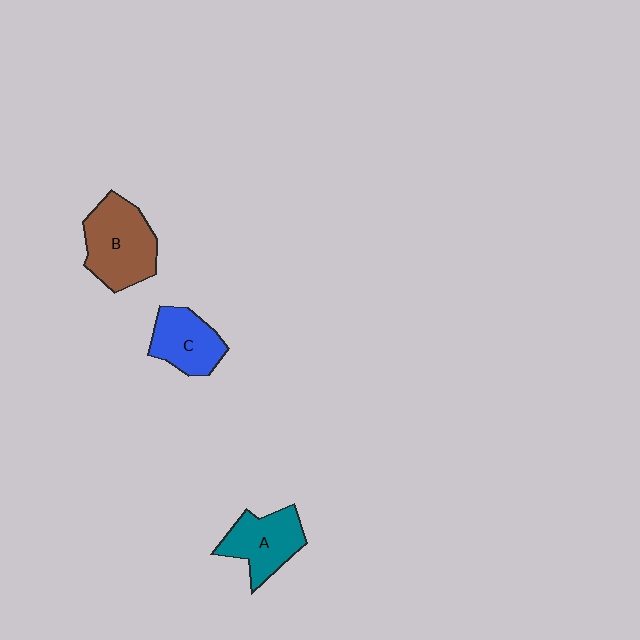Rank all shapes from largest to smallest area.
From largest to smallest: B (brown), A (teal), C (blue).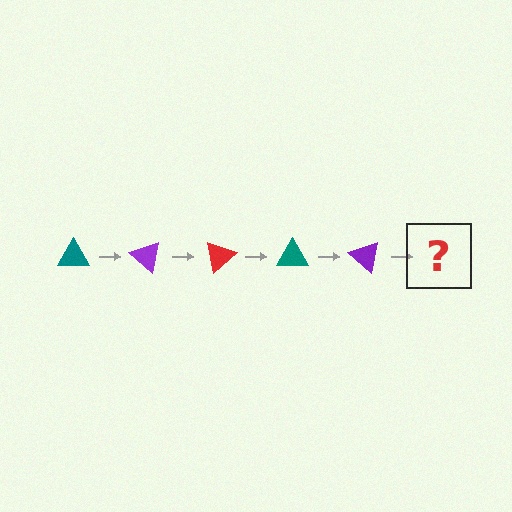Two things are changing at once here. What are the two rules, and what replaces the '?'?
The two rules are that it rotates 40 degrees each step and the color cycles through teal, purple, and red. The '?' should be a red triangle, rotated 200 degrees from the start.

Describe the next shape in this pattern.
It should be a red triangle, rotated 200 degrees from the start.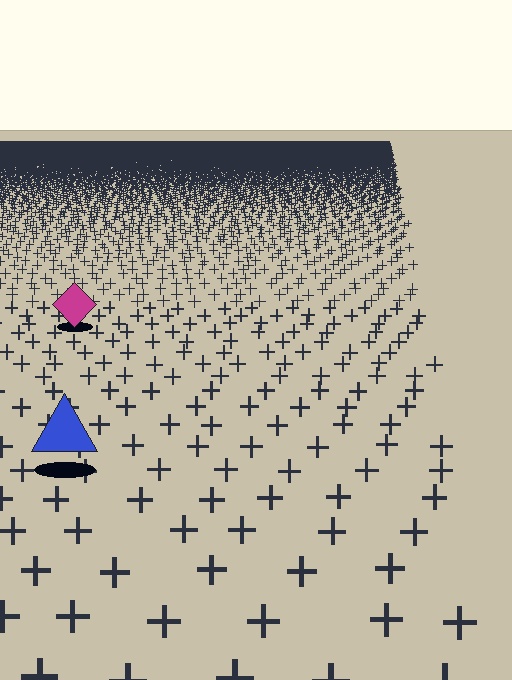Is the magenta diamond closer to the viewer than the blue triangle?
No. The blue triangle is closer — you can tell from the texture gradient: the ground texture is coarser near it.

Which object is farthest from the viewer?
The magenta diamond is farthest from the viewer. It appears smaller and the ground texture around it is denser.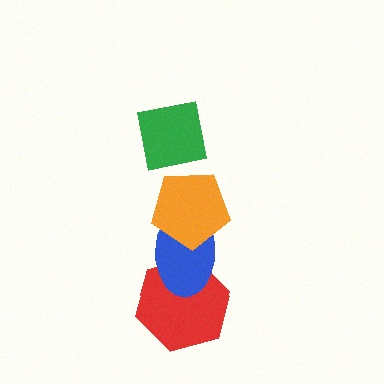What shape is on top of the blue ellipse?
The orange pentagon is on top of the blue ellipse.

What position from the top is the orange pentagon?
The orange pentagon is 2nd from the top.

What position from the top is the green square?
The green square is 1st from the top.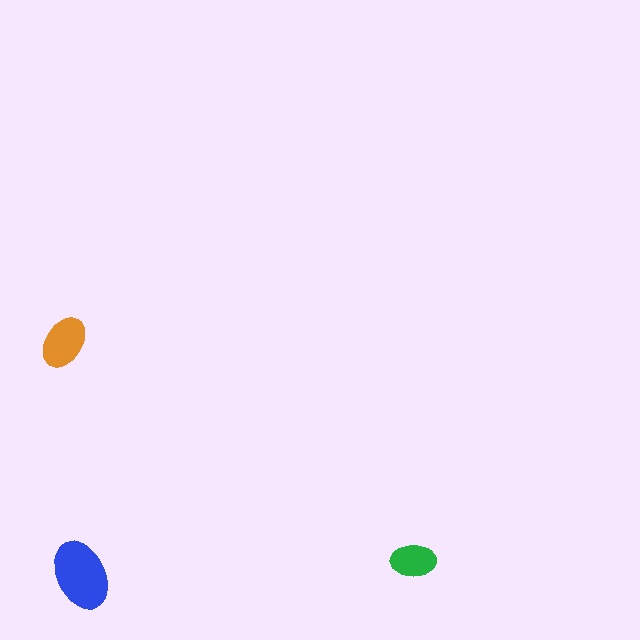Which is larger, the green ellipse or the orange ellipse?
The orange one.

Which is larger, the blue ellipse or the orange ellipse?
The blue one.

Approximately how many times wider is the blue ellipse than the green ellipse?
About 1.5 times wider.